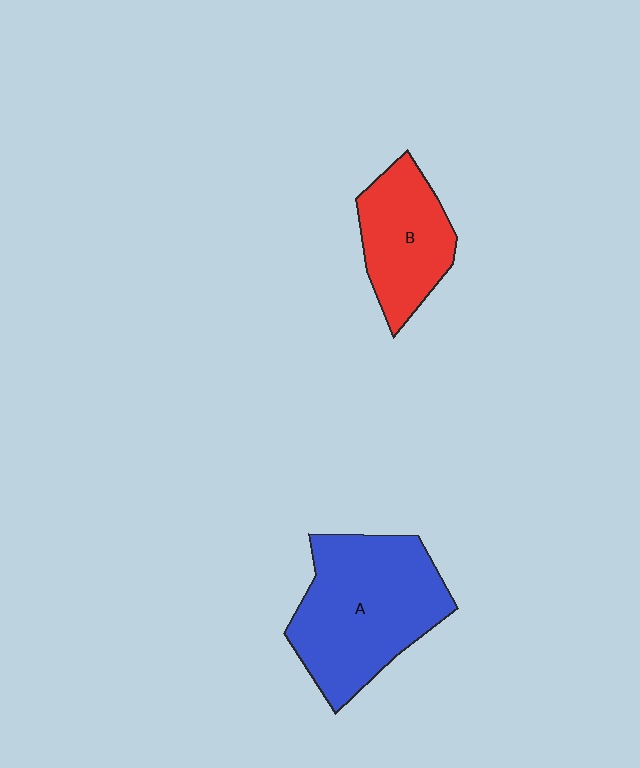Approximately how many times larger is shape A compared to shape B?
Approximately 1.7 times.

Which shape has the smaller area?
Shape B (red).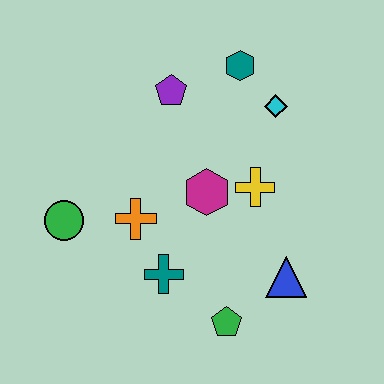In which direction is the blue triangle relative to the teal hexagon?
The blue triangle is below the teal hexagon.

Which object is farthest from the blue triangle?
The green circle is farthest from the blue triangle.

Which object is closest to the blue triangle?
The green pentagon is closest to the blue triangle.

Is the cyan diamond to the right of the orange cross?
Yes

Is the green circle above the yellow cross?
No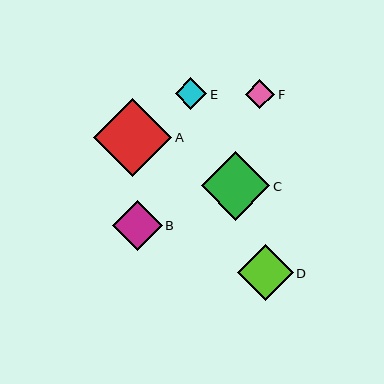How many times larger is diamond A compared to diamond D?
Diamond A is approximately 1.4 times the size of diamond D.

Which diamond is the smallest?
Diamond F is the smallest with a size of approximately 29 pixels.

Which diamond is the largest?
Diamond A is the largest with a size of approximately 78 pixels.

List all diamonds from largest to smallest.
From largest to smallest: A, C, D, B, E, F.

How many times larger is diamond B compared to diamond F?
Diamond B is approximately 1.7 times the size of diamond F.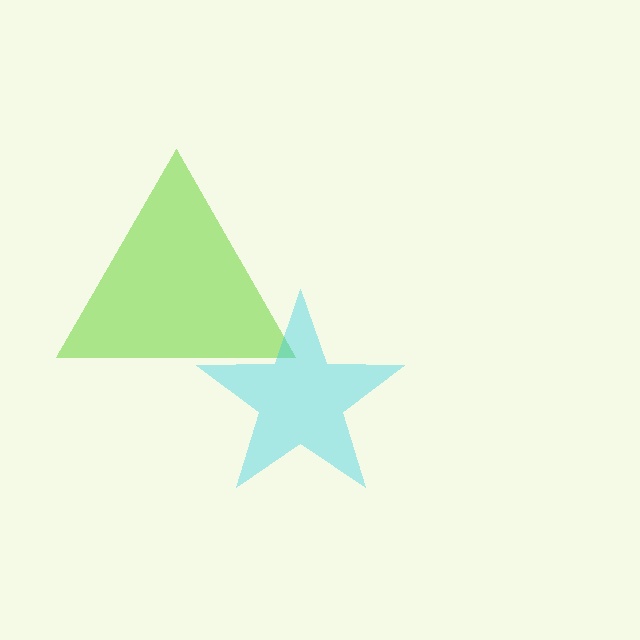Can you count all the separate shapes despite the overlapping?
Yes, there are 2 separate shapes.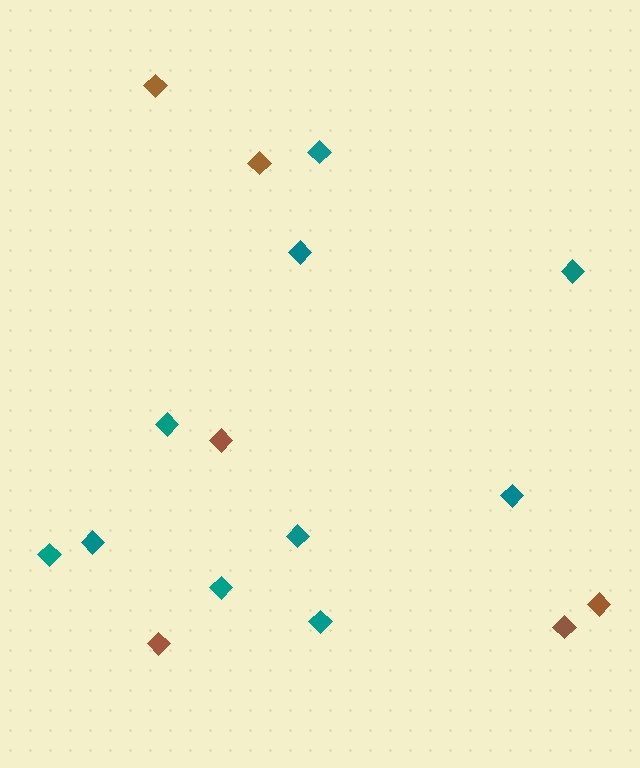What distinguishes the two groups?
There are 2 groups: one group of teal diamonds (10) and one group of brown diamonds (6).